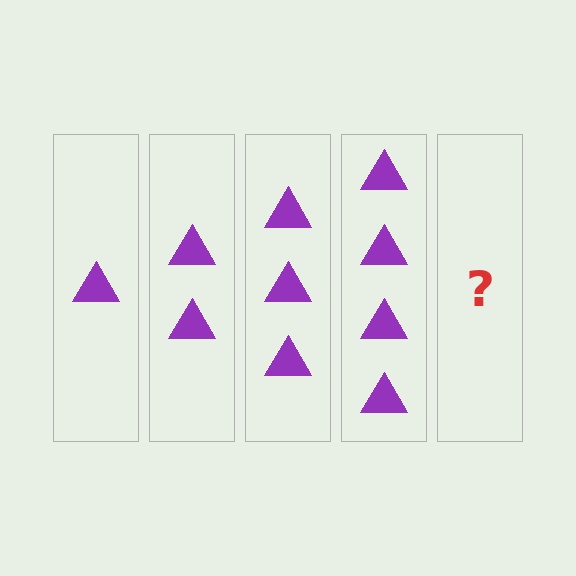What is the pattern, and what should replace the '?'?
The pattern is that each step adds one more triangle. The '?' should be 5 triangles.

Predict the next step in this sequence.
The next step is 5 triangles.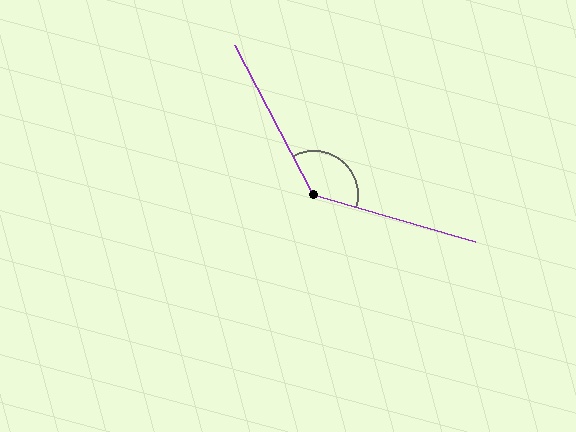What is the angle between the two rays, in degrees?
Approximately 134 degrees.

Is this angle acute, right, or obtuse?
It is obtuse.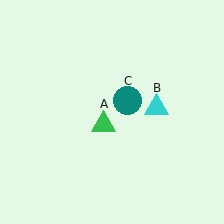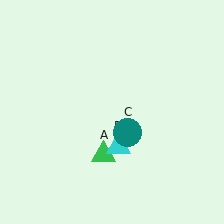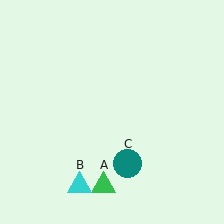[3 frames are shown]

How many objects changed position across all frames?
3 objects changed position: green triangle (object A), cyan triangle (object B), teal circle (object C).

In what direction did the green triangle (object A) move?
The green triangle (object A) moved down.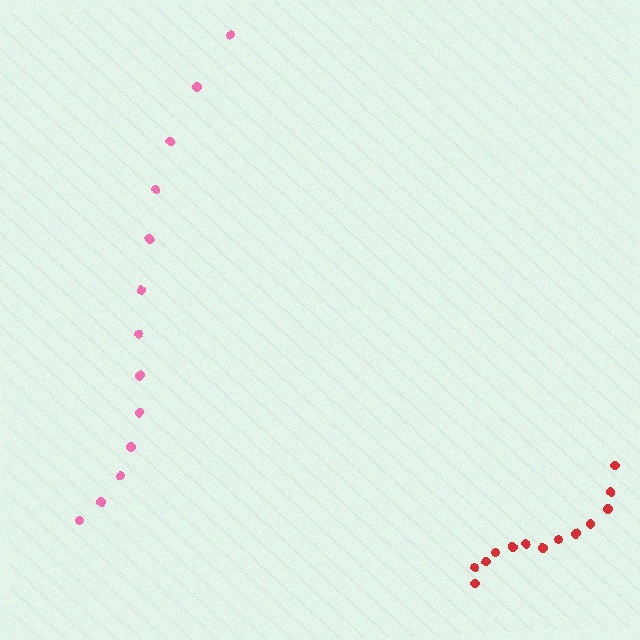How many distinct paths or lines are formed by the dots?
There are 2 distinct paths.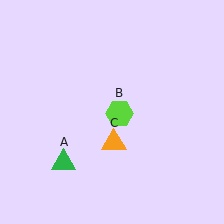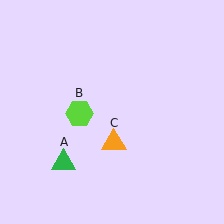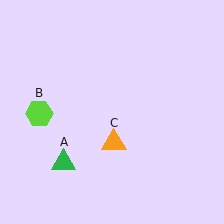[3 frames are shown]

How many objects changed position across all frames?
1 object changed position: lime hexagon (object B).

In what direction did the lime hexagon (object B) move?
The lime hexagon (object B) moved left.